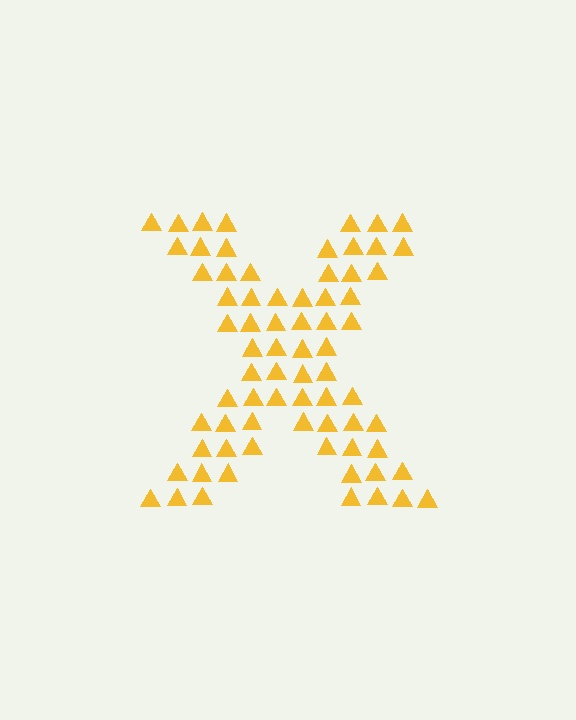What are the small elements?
The small elements are triangles.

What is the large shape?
The large shape is the letter X.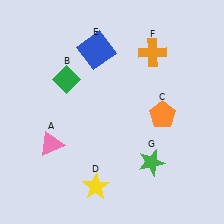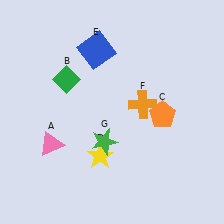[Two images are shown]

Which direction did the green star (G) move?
The green star (G) moved left.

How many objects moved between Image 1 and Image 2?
3 objects moved between the two images.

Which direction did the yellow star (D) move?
The yellow star (D) moved up.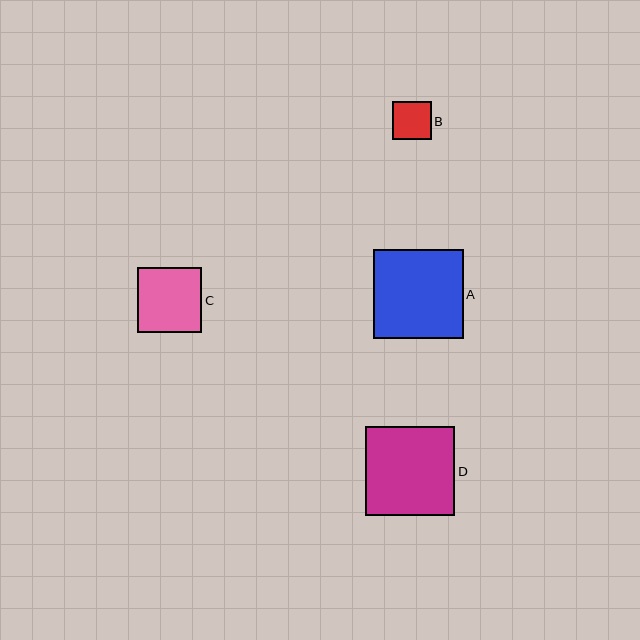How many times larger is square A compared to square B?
Square A is approximately 2.3 times the size of square B.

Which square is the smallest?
Square B is the smallest with a size of approximately 38 pixels.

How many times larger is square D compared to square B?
Square D is approximately 2.3 times the size of square B.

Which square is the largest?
Square D is the largest with a size of approximately 89 pixels.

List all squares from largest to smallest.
From largest to smallest: D, A, C, B.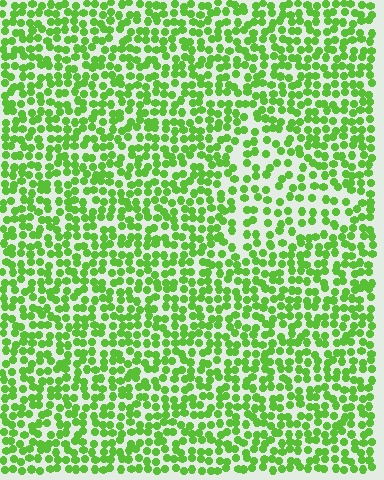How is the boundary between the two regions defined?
The boundary is defined by a change in element density (approximately 1.6x ratio). All elements are the same color, size, and shape.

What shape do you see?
I see a triangle.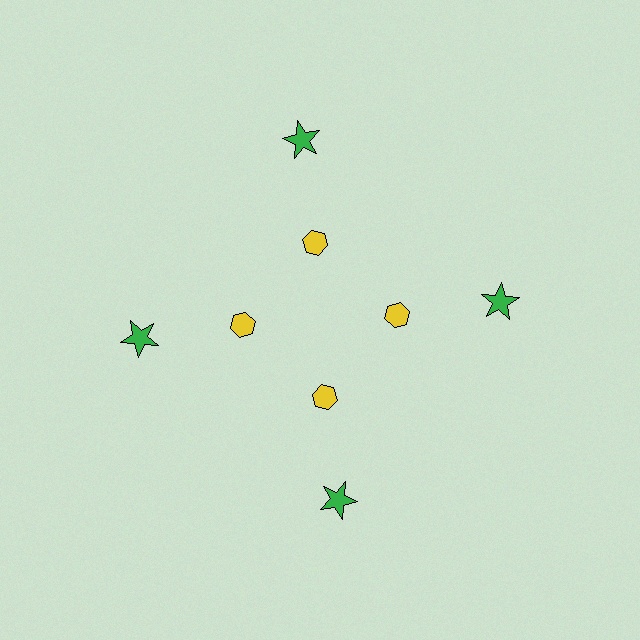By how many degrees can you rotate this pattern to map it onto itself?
The pattern maps onto itself every 90 degrees of rotation.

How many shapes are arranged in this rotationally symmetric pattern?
There are 8 shapes, arranged in 4 groups of 2.